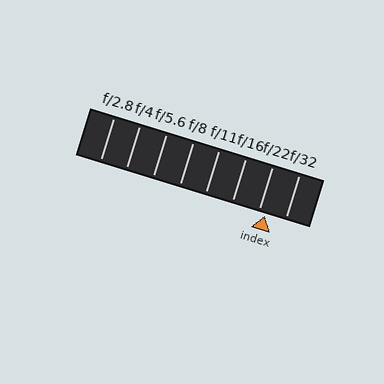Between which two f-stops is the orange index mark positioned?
The index mark is between f/22 and f/32.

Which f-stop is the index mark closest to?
The index mark is closest to f/22.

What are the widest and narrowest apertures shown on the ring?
The widest aperture shown is f/2.8 and the narrowest is f/32.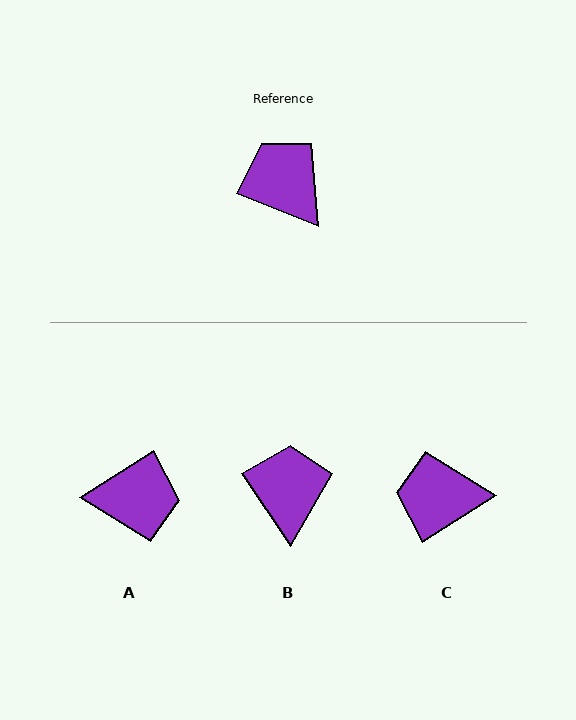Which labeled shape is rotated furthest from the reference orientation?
A, about 126 degrees away.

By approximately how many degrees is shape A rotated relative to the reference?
Approximately 126 degrees clockwise.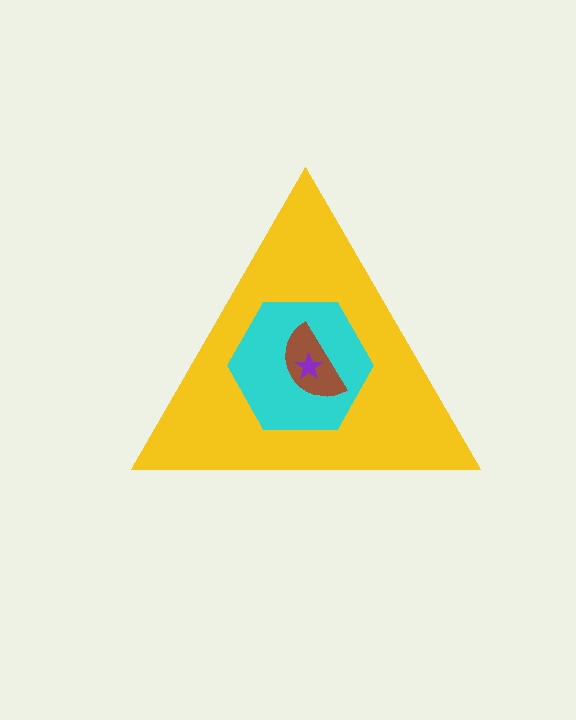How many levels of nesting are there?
4.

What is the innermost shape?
The purple star.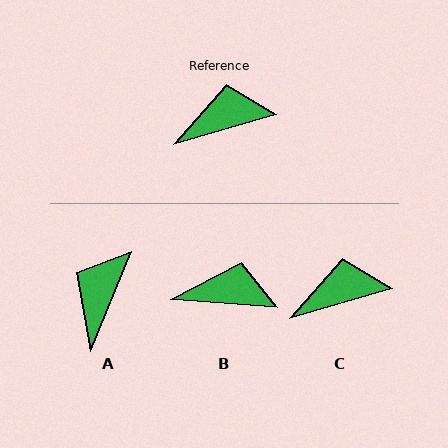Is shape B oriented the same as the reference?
No, it is off by about 21 degrees.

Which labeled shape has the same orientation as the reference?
C.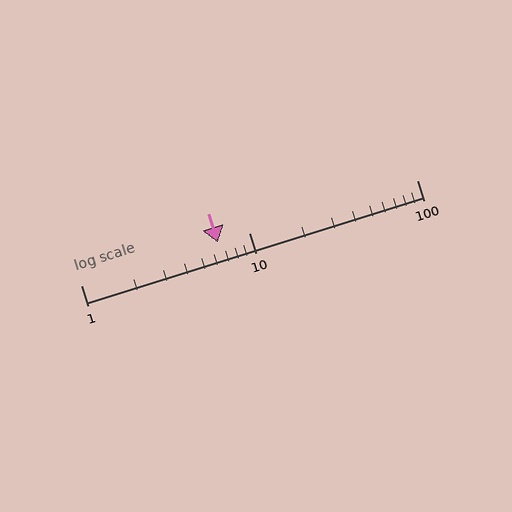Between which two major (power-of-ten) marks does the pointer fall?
The pointer is between 1 and 10.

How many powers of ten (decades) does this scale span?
The scale spans 2 decades, from 1 to 100.